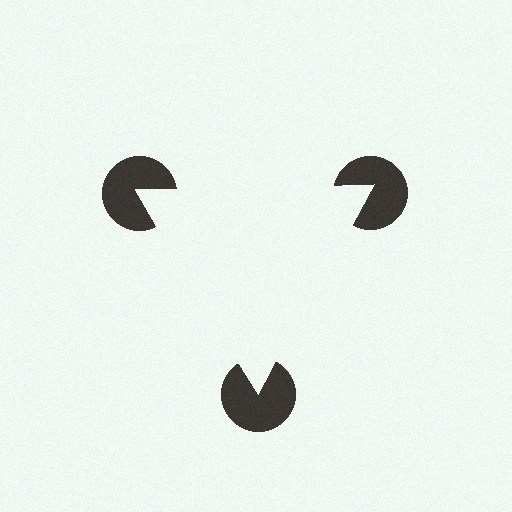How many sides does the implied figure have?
3 sides.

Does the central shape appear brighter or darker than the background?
It typically appears slightly brighter than the background, even though no actual brightness change is drawn.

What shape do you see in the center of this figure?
An illusory triangle — its edges are inferred from the aligned wedge cuts in the pac-man discs, not physically drawn.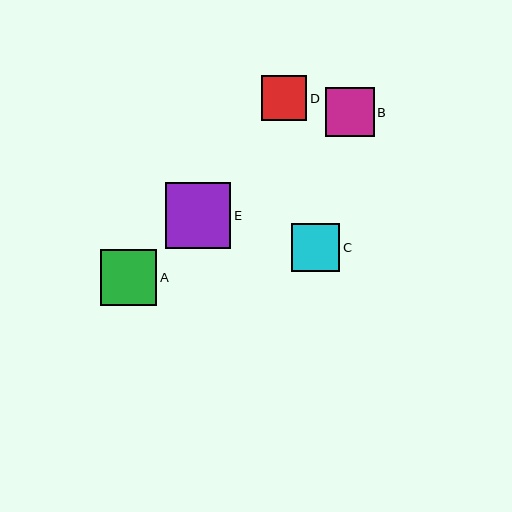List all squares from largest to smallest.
From largest to smallest: E, A, B, C, D.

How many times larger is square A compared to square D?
Square A is approximately 1.2 times the size of square D.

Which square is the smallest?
Square D is the smallest with a size of approximately 45 pixels.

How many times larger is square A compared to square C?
Square A is approximately 1.2 times the size of square C.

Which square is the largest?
Square E is the largest with a size of approximately 65 pixels.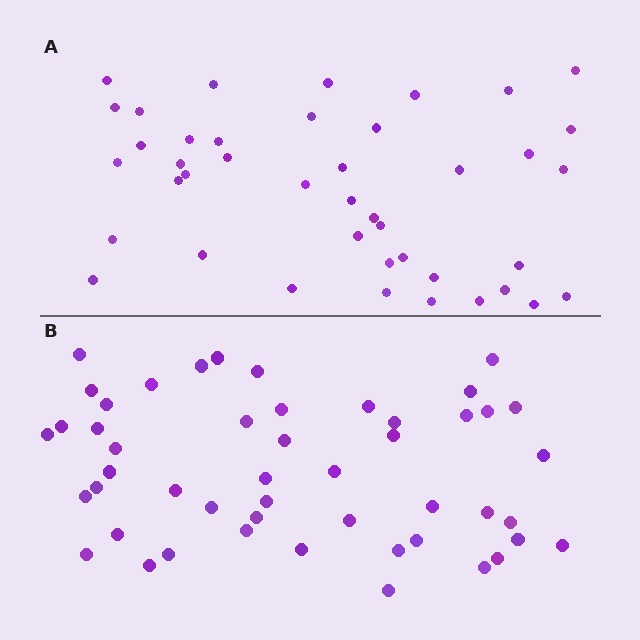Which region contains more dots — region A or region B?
Region B (the bottom region) has more dots.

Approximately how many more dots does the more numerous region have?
Region B has roughly 8 or so more dots than region A.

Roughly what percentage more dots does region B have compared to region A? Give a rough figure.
About 15% more.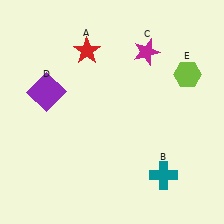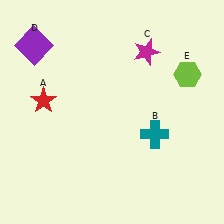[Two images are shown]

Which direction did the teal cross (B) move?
The teal cross (B) moved up.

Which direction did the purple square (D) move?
The purple square (D) moved up.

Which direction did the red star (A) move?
The red star (A) moved down.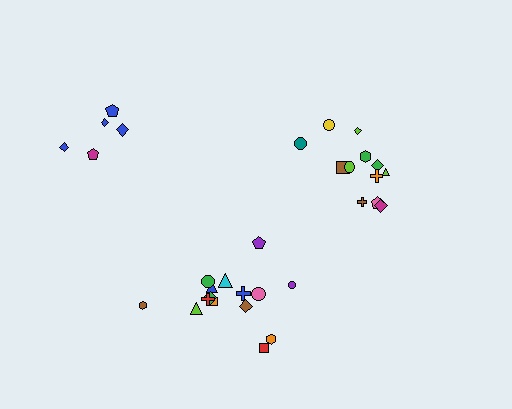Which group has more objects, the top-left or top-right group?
The top-right group.